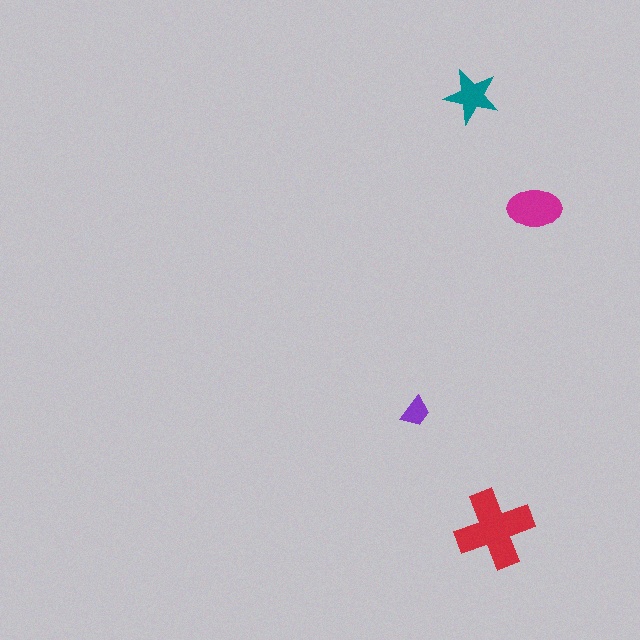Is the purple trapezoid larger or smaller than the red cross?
Smaller.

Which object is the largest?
The red cross.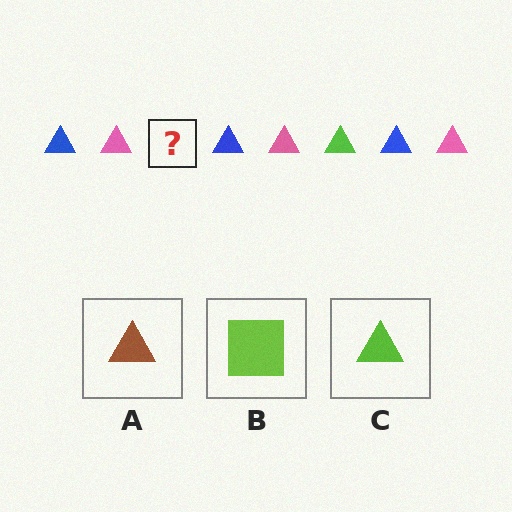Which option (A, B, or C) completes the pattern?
C.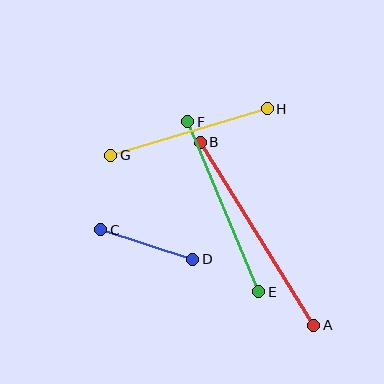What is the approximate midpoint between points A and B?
The midpoint is at approximately (257, 234) pixels.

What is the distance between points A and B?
The distance is approximately 215 pixels.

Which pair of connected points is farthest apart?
Points A and B are farthest apart.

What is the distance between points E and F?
The distance is approximately 184 pixels.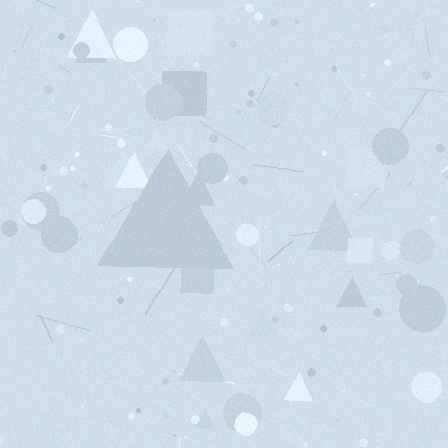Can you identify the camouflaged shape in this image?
The camouflaged shape is a triangle.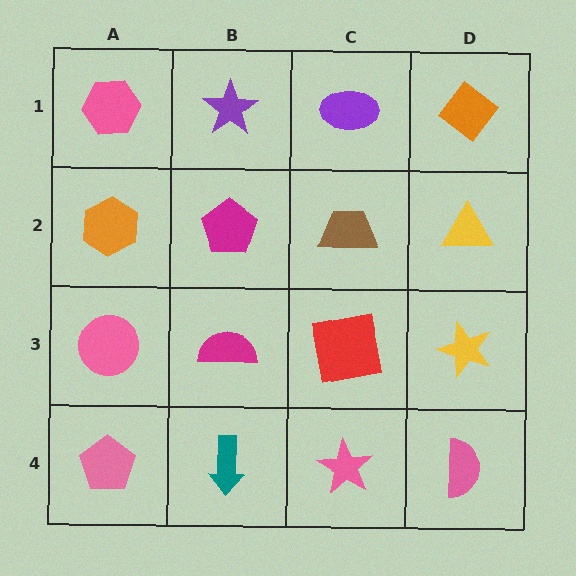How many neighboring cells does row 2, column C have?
4.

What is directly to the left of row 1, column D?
A purple ellipse.